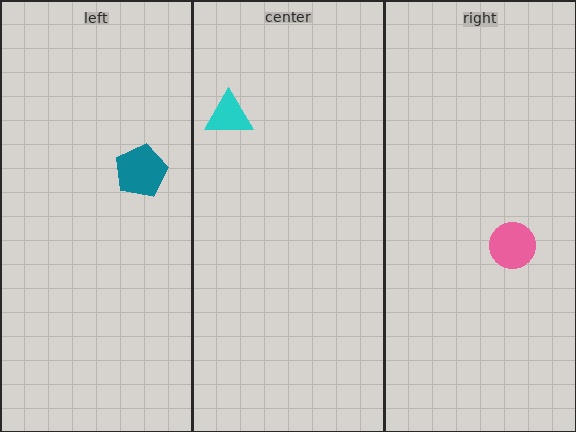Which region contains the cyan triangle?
The center region.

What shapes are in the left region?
The teal pentagon.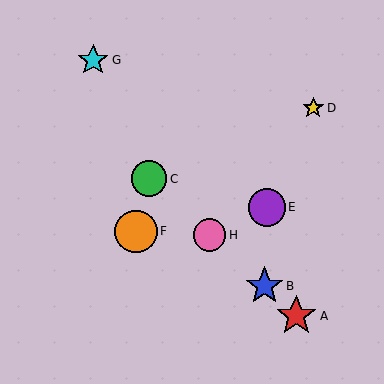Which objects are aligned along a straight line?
Objects A, B, C, H are aligned along a straight line.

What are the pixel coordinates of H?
Object H is at (209, 235).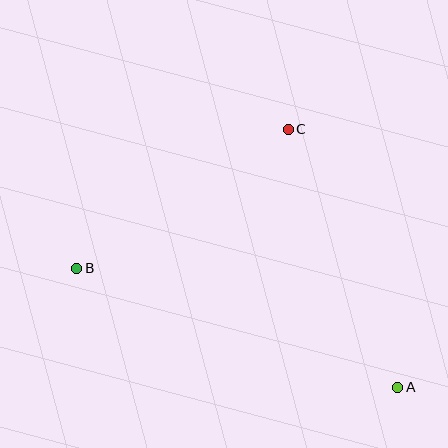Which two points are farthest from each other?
Points A and B are farthest from each other.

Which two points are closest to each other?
Points B and C are closest to each other.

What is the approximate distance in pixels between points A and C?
The distance between A and C is approximately 280 pixels.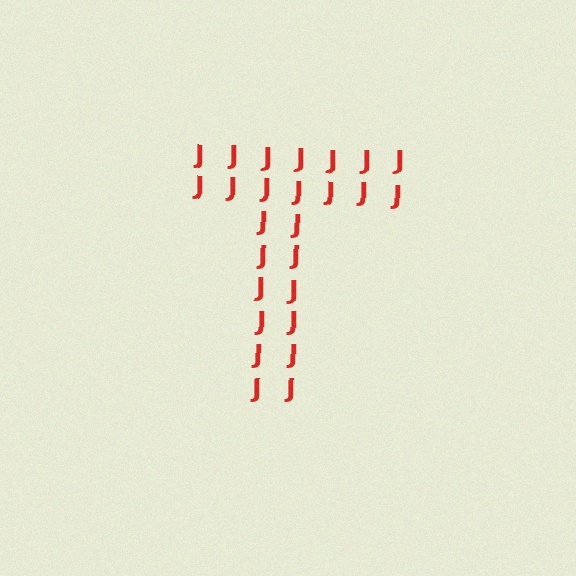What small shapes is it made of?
It is made of small letter J's.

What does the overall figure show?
The overall figure shows the letter T.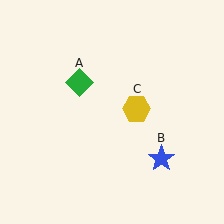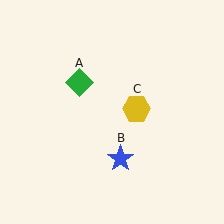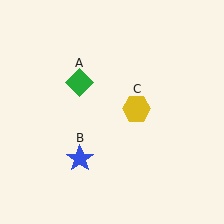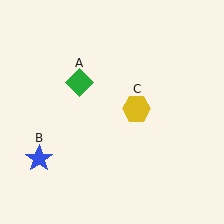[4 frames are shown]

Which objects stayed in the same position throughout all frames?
Green diamond (object A) and yellow hexagon (object C) remained stationary.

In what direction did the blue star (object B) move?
The blue star (object B) moved left.